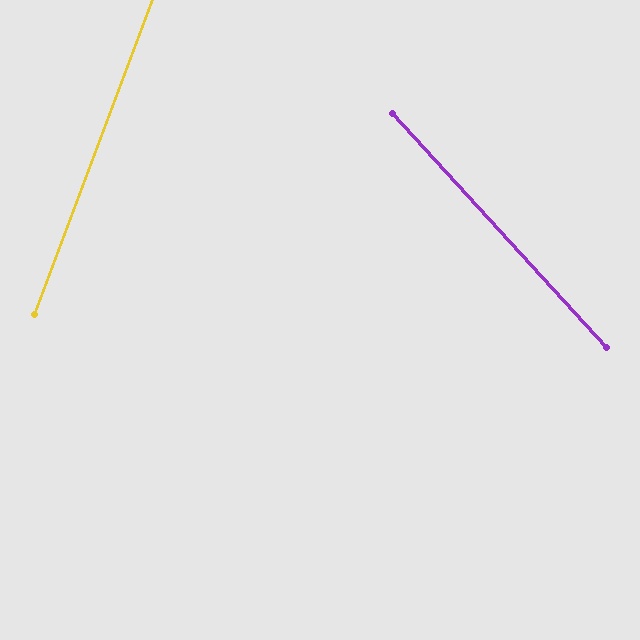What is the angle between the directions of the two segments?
Approximately 63 degrees.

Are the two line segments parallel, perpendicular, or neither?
Neither parallel nor perpendicular — they differ by about 63°.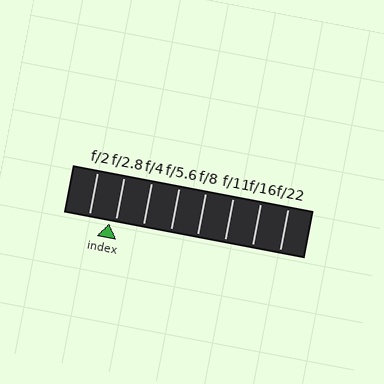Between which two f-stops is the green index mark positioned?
The index mark is between f/2 and f/2.8.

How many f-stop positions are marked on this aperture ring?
There are 8 f-stop positions marked.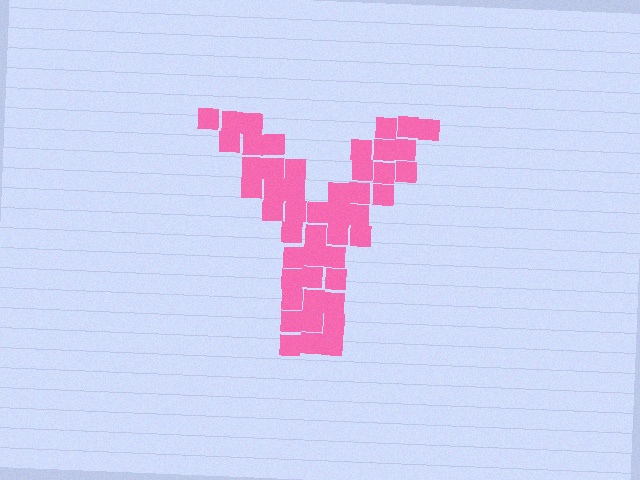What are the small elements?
The small elements are squares.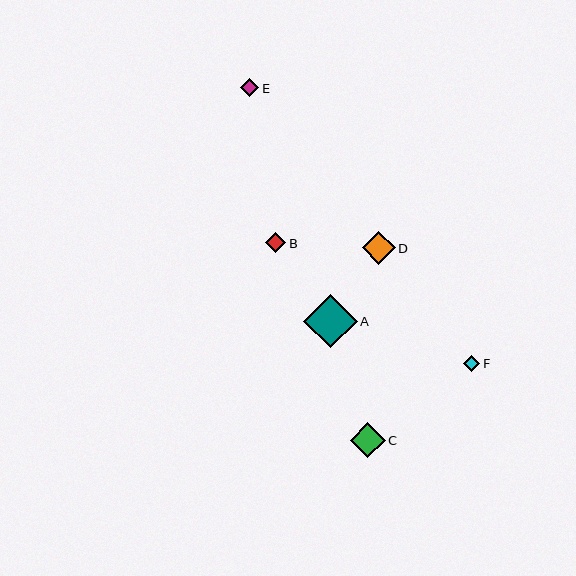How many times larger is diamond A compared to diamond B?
Diamond A is approximately 2.6 times the size of diamond B.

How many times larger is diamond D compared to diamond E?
Diamond D is approximately 1.9 times the size of diamond E.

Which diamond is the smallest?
Diamond F is the smallest with a size of approximately 16 pixels.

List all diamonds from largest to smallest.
From largest to smallest: A, C, D, B, E, F.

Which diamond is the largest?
Diamond A is the largest with a size of approximately 53 pixels.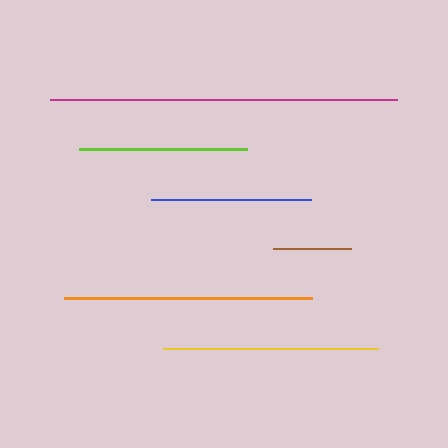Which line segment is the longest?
The magenta line is the longest at approximately 347 pixels.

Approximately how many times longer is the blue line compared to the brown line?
The blue line is approximately 2.0 times the length of the brown line.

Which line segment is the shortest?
The brown line is the shortest at approximately 78 pixels.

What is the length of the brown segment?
The brown segment is approximately 78 pixels long.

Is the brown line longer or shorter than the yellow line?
The yellow line is longer than the brown line.